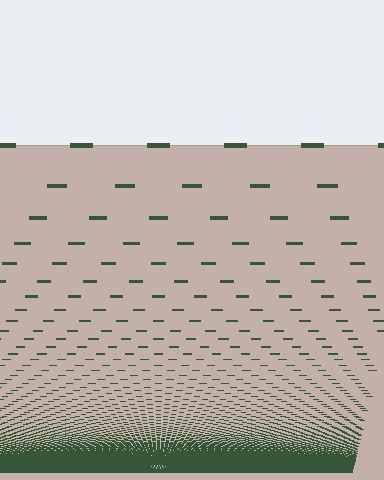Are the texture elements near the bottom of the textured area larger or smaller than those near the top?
Smaller. The gradient is inverted — elements near the bottom are smaller and denser.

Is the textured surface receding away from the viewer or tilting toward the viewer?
The surface appears to tilt toward the viewer. Texture elements get larger and sparser toward the top.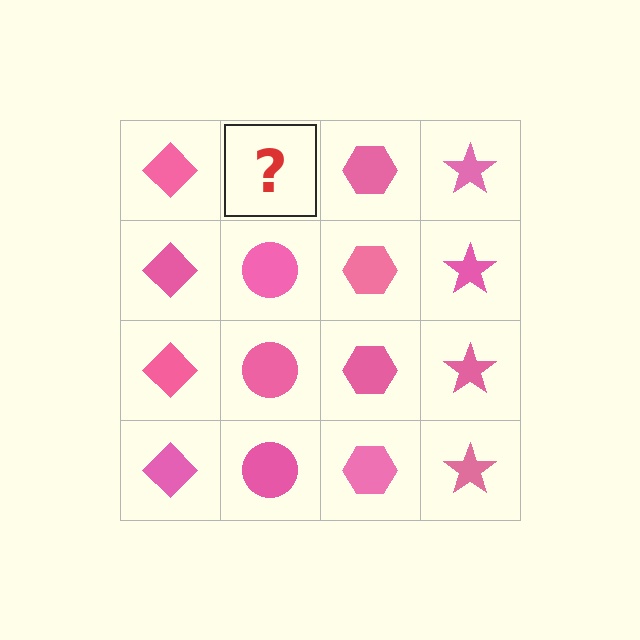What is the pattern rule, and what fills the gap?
The rule is that each column has a consistent shape. The gap should be filled with a pink circle.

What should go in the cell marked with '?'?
The missing cell should contain a pink circle.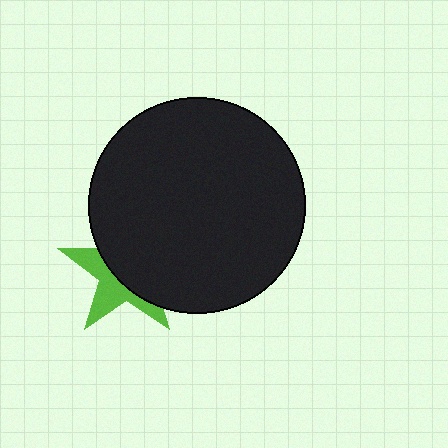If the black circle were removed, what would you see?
You would see the complete lime star.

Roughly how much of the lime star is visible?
A small part of it is visible (roughly 40%).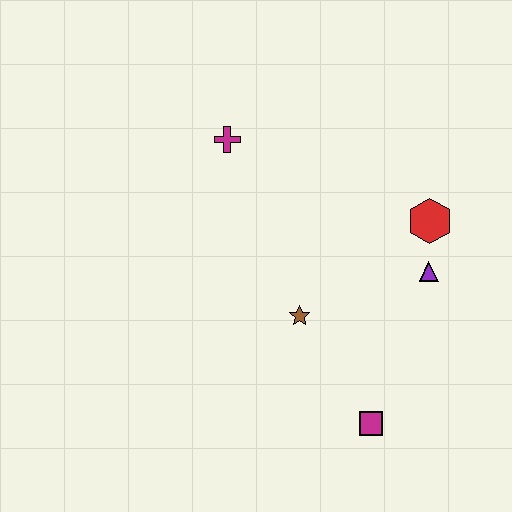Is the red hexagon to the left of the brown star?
No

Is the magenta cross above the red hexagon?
Yes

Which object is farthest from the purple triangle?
The magenta cross is farthest from the purple triangle.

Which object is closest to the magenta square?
The brown star is closest to the magenta square.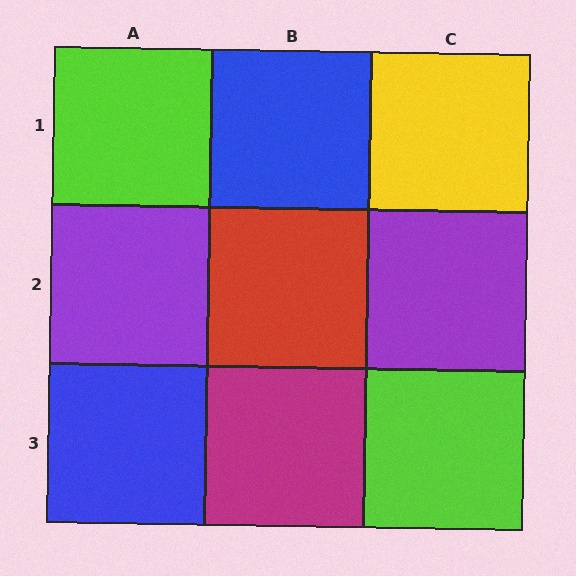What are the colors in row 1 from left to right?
Lime, blue, yellow.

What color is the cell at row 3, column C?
Lime.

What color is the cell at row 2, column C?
Purple.